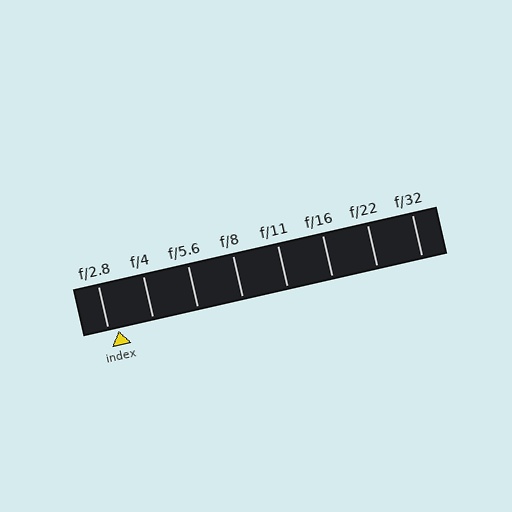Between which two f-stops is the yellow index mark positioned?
The index mark is between f/2.8 and f/4.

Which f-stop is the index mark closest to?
The index mark is closest to f/2.8.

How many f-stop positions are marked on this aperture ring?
There are 8 f-stop positions marked.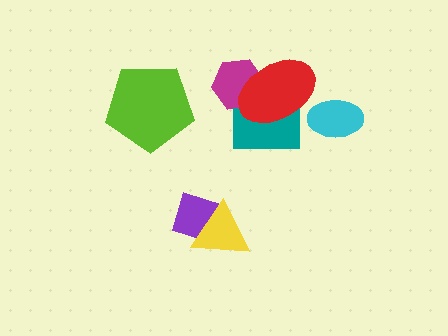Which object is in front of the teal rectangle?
The red ellipse is in front of the teal rectangle.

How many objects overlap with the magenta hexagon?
2 objects overlap with the magenta hexagon.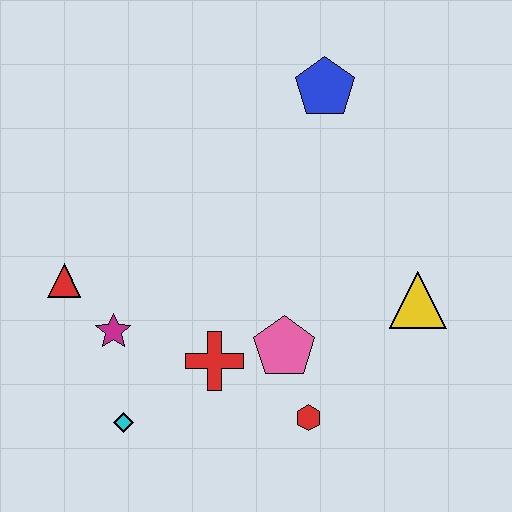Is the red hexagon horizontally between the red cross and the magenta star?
No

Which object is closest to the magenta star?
The red triangle is closest to the magenta star.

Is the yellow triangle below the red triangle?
Yes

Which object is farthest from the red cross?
The blue pentagon is farthest from the red cross.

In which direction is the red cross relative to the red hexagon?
The red cross is to the left of the red hexagon.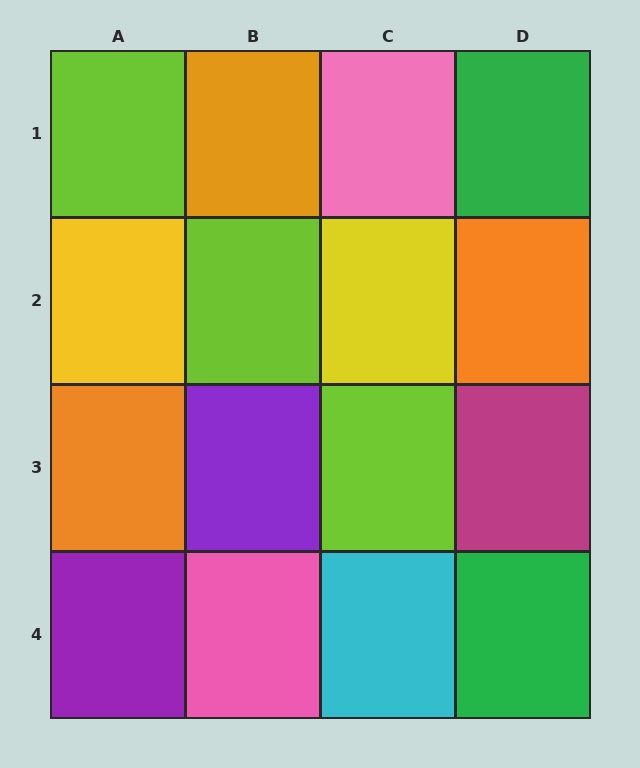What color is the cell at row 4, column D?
Green.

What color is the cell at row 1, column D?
Green.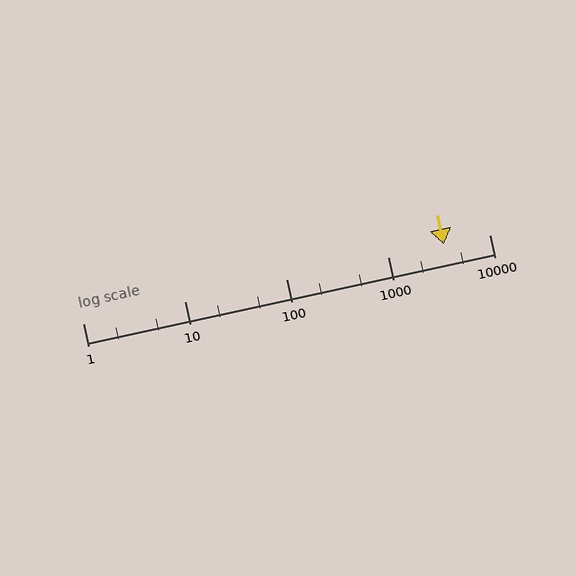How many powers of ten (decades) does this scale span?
The scale spans 4 decades, from 1 to 10000.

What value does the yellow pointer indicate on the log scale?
The pointer indicates approximately 3600.